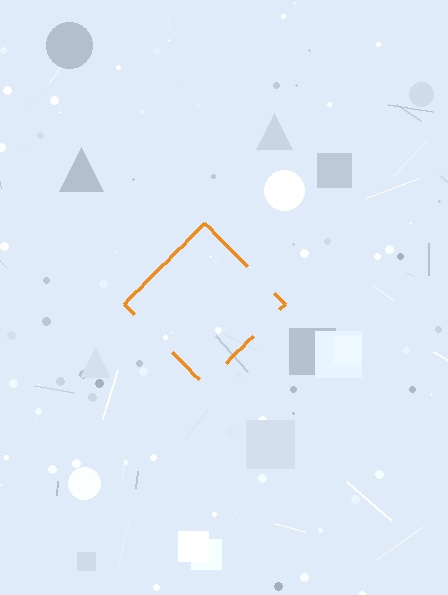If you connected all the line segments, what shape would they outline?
They would outline a diamond.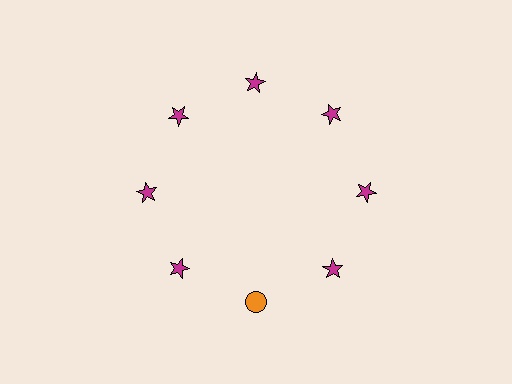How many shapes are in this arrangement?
There are 8 shapes arranged in a ring pattern.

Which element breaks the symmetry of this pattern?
The orange circle at roughly the 6 o'clock position breaks the symmetry. All other shapes are magenta stars.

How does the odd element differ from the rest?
It differs in both color (orange instead of magenta) and shape (circle instead of star).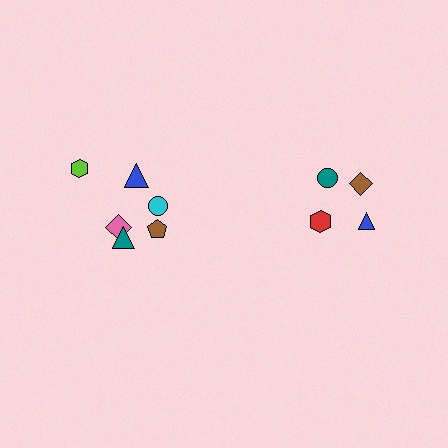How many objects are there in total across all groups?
There are 10 objects.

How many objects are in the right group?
There are 4 objects.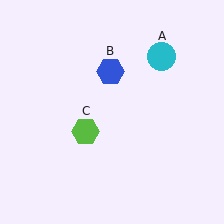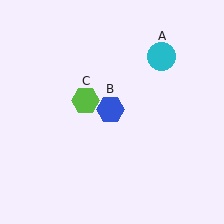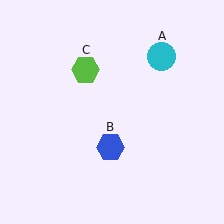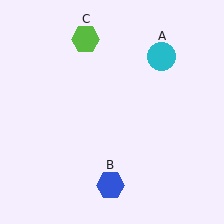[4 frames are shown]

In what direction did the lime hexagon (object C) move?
The lime hexagon (object C) moved up.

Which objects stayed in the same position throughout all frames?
Cyan circle (object A) remained stationary.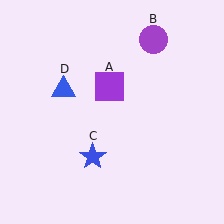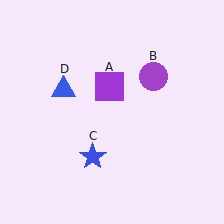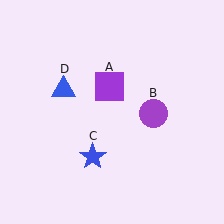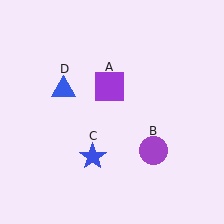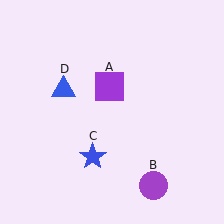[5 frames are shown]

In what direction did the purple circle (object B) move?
The purple circle (object B) moved down.